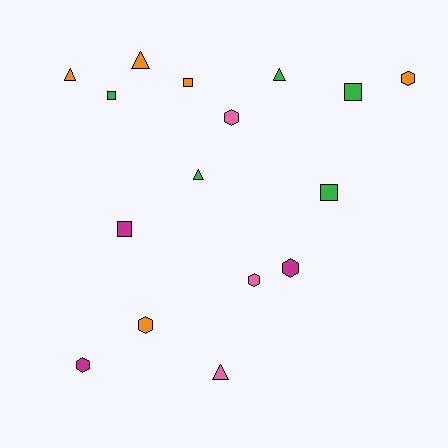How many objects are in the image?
There are 16 objects.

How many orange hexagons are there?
There are 2 orange hexagons.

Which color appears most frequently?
Orange, with 5 objects.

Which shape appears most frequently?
Hexagon, with 6 objects.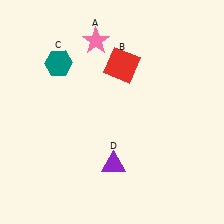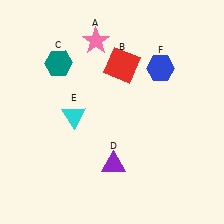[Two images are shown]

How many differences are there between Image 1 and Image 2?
There are 2 differences between the two images.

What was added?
A cyan triangle (E), a blue hexagon (F) were added in Image 2.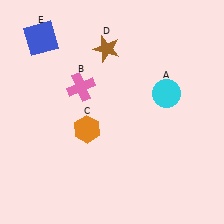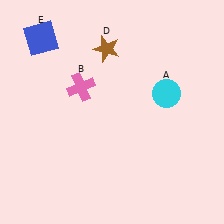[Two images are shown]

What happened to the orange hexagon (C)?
The orange hexagon (C) was removed in Image 2. It was in the bottom-left area of Image 1.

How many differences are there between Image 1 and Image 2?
There is 1 difference between the two images.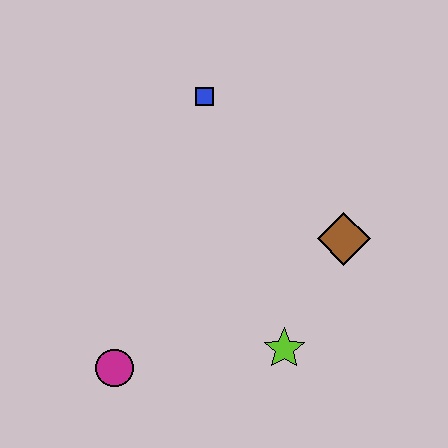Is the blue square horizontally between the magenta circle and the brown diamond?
Yes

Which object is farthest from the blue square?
The magenta circle is farthest from the blue square.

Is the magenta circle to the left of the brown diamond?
Yes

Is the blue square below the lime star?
No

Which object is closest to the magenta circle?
The lime star is closest to the magenta circle.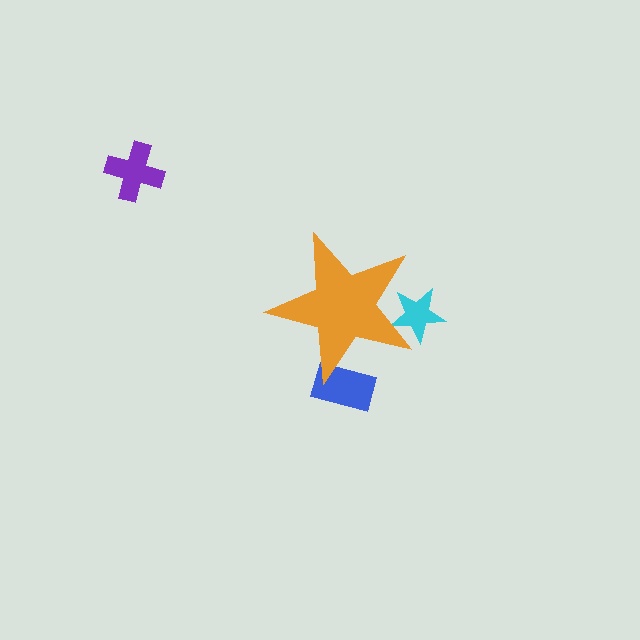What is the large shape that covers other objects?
An orange star.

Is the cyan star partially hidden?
Yes, the cyan star is partially hidden behind the orange star.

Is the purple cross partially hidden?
No, the purple cross is fully visible.